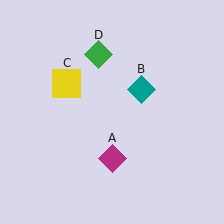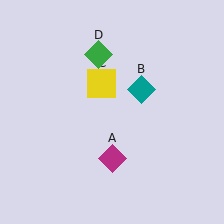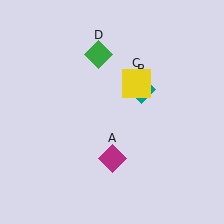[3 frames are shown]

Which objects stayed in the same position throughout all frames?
Magenta diamond (object A) and teal diamond (object B) and green diamond (object D) remained stationary.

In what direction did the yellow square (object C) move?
The yellow square (object C) moved right.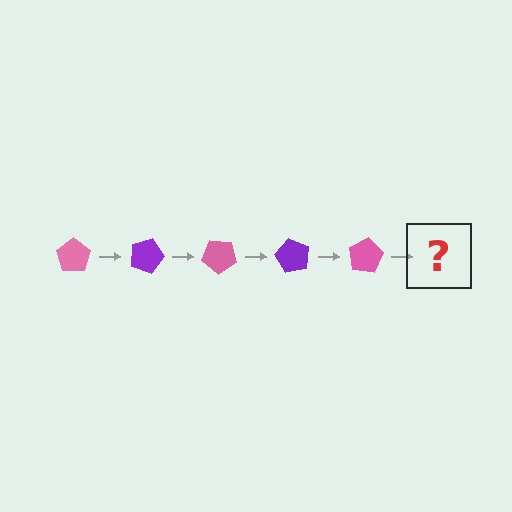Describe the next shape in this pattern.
It should be a purple pentagon, rotated 100 degrees from the start.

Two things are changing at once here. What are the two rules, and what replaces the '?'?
The two rules are that it rotates 20 degrees each step and the color cycles through pink and purple. The '?' should be a purple pentagon, rotated 100 degrees from the start.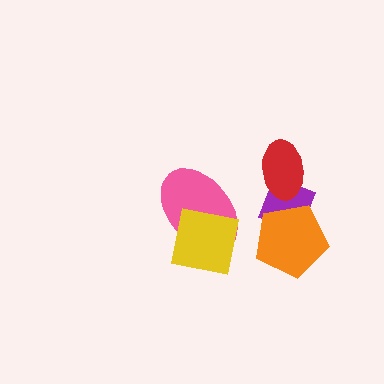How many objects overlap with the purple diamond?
2 objects overlap with the purple diamond.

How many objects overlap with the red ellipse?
1 object overlaps with the red ellipse.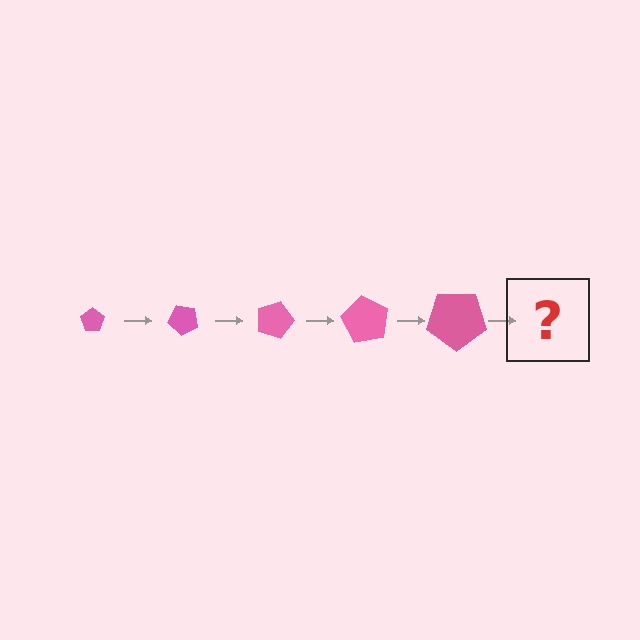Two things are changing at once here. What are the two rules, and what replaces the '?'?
The two rules are that the pentagon grows larger each step and it rotates 45 degrees each step. The '?' should be a pentagon, larger than the previous one and rotated 225 degrees from the start.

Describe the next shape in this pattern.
It should be a pentagon, larger than the previous one and rotated 225 degrees from the start.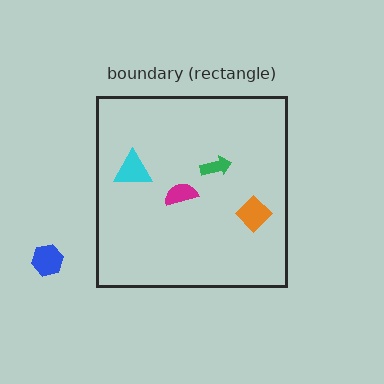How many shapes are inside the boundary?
4 inside, 1 outside.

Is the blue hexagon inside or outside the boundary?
Outside.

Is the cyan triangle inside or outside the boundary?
Inside.